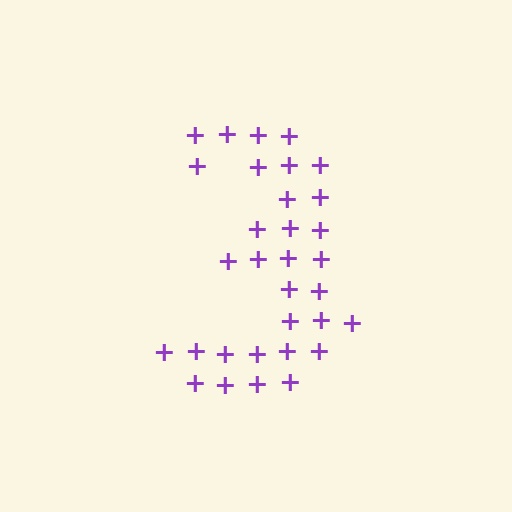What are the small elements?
The small elements are plus signs.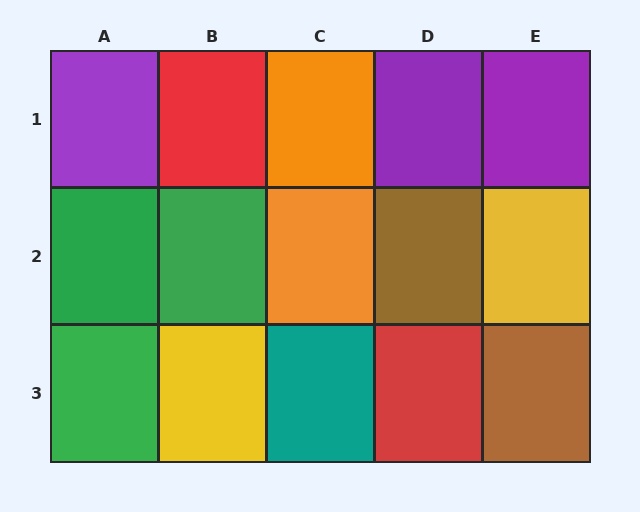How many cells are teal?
1 cell is teal.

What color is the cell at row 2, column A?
Green.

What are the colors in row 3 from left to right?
Green, yellow, teal, red, brown.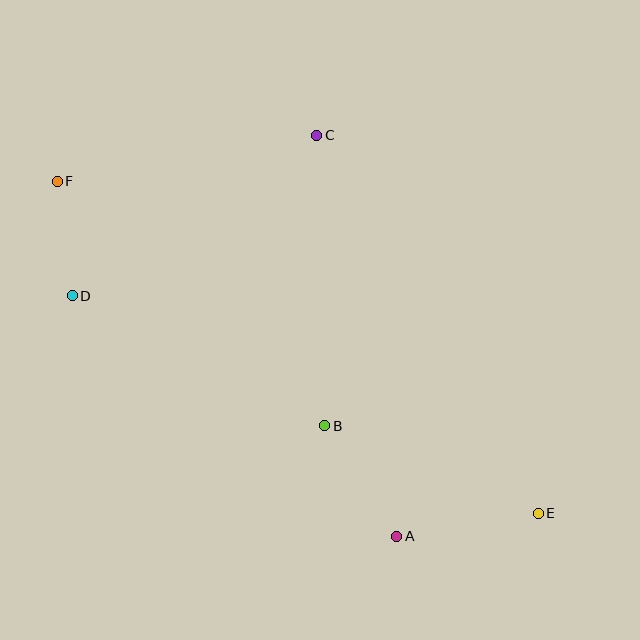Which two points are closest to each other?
Points D and F are closest to each other.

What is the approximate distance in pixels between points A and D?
The distance between A and D is approximately 404 pixels.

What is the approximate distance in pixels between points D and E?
The distance between D and E is approximately 515 pixels.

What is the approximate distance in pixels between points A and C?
The distance between A and C is approximately 409 pixels.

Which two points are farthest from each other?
Points E and F are farthest from each other.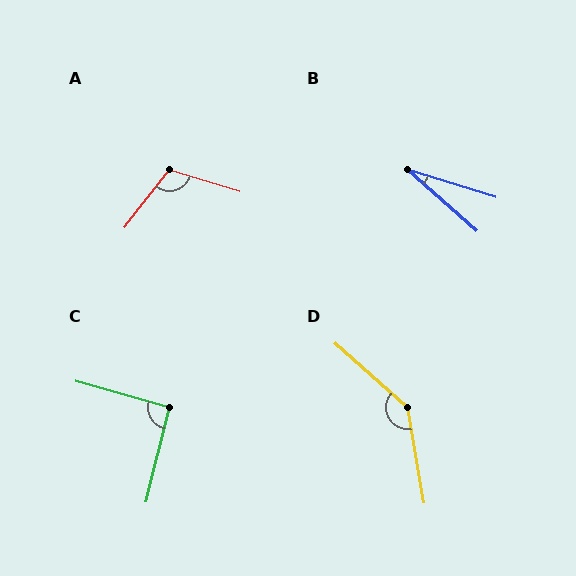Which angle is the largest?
D, at approximately 142 degrees.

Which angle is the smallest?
B, at approximately 24 degrees.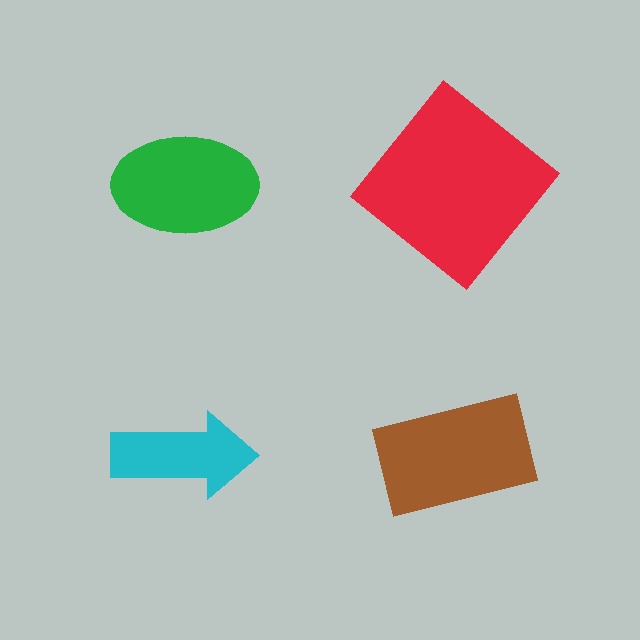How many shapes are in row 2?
2 shapes.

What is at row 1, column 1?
A green ellipse.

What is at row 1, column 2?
A red diamond.